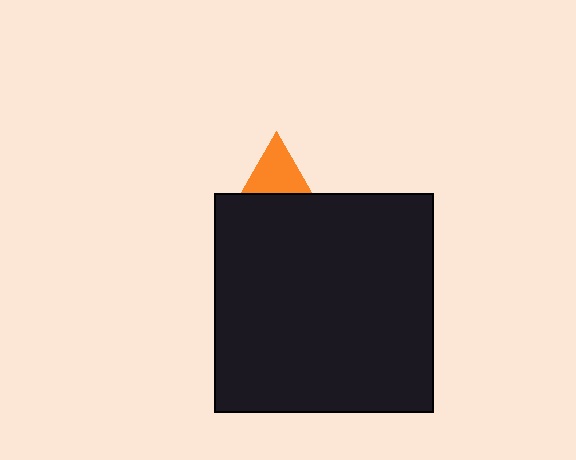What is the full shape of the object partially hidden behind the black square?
The partially hidden object is an orange triangle.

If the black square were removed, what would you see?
You would see the complete orange triangle.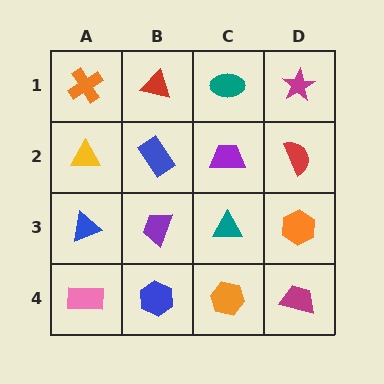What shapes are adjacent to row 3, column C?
A purple trapezoid (row 2, column C), an orange hexagon (row 4, column C), a purple trapezoid (row 3, column B), an orange hexagon (row 3, column D).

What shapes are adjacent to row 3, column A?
A yellow triangle (row 2, column A), a pink rectangle (row 4, column A), a purple trapezoid (row 3, column B).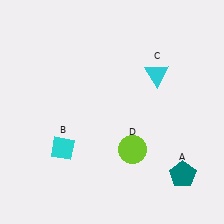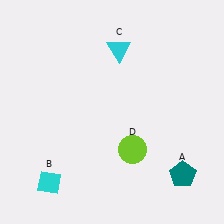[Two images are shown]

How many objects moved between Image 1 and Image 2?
2 objects moved between the two images.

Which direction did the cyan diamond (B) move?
The cyan diamond (B) moved down.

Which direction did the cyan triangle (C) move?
The cyan triangle (C) moved left.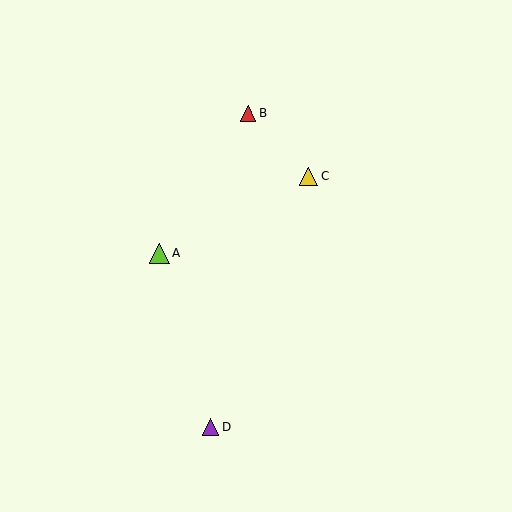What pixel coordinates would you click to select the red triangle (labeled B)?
Click at (248, 113) to select the red triangle B.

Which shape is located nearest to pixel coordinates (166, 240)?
The lime triangle (labeled A) at (160, 253) is nearest to that location.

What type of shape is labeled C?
Shape C is a yellow triangle.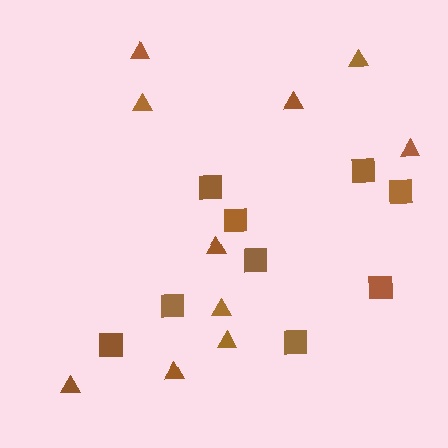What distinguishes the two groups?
There are 2 groups: one group of triangles (10) and one group of squares (9).